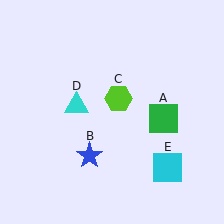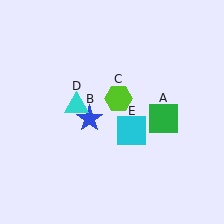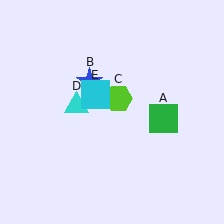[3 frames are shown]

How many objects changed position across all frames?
2 objects changed position: blue star (object B), cyan square (object E).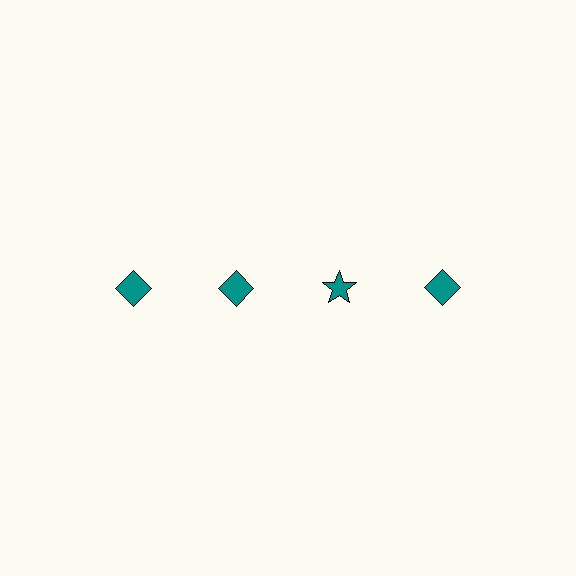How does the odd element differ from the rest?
It has a different shape: star instead of diamond.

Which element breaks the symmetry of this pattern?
The teal star in the top row, center column breaks the symmetry. All other shapes are teal diamonds.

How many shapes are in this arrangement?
There are 4 shapes arranged in a grid pattern.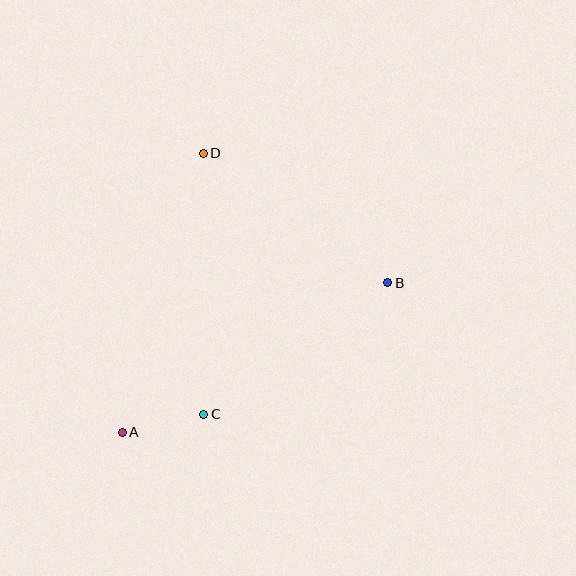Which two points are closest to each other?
Points A and C are closest to each other.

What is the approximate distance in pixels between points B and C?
The distance between B and C is approximately 226 pixels.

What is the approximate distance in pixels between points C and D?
The distance between C and D is approximately 261 pixels.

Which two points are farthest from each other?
Points A and B are farthest from each other.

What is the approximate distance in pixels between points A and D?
The distance between A and D is approximately 291 pixels.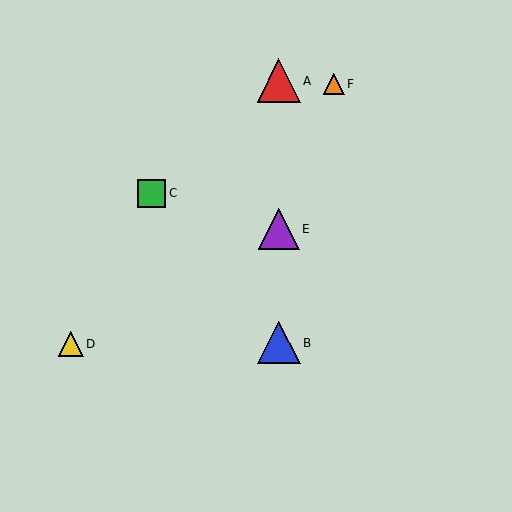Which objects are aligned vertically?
Objects A, B, E are aligned vertically.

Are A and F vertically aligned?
No, A is at x≈279 and F is at x≈334.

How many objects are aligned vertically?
3 objects (A, B, E) are aligned vertically.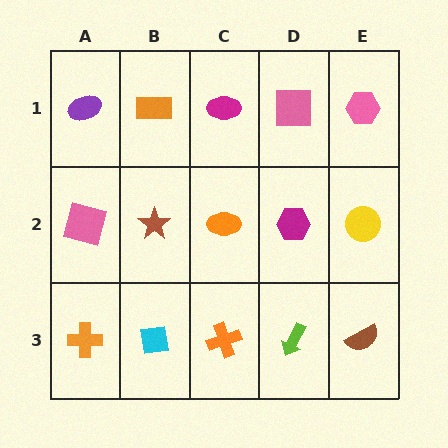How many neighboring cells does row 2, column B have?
4.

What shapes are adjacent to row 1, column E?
A yellow circle (row 2, column E), a pink square (row 1, column D).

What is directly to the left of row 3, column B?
An orange cross.